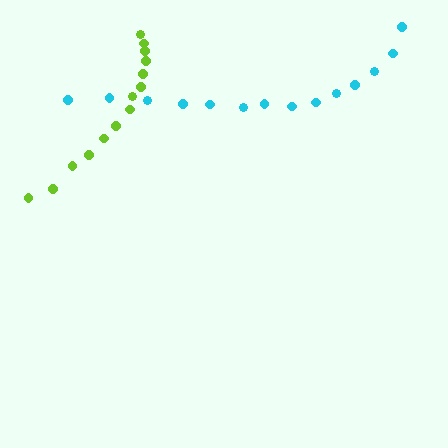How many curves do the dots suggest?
There are 2 distinct paths.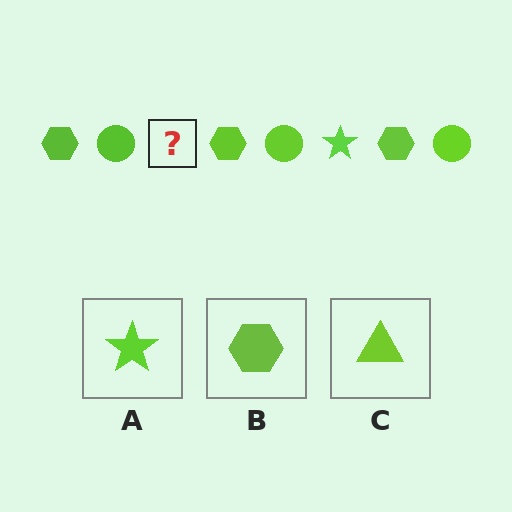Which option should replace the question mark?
Option A.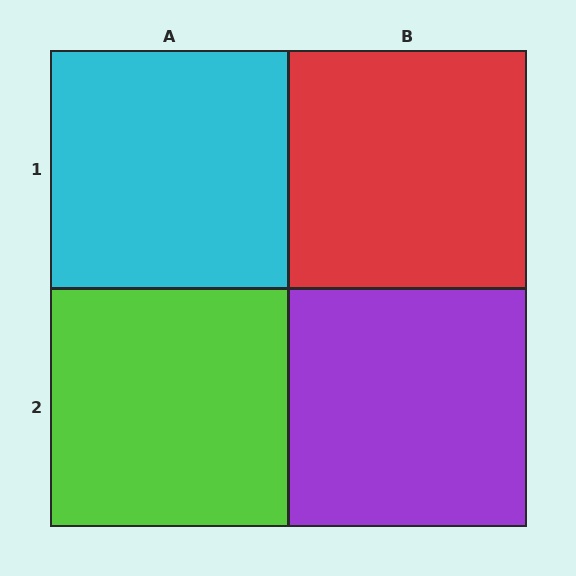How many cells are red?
1 cell is red.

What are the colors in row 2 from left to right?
Lime, purple.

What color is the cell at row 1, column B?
Red.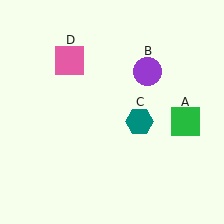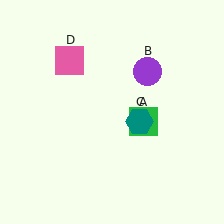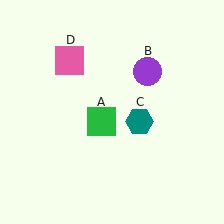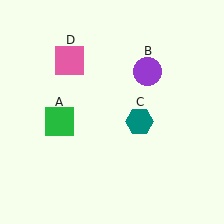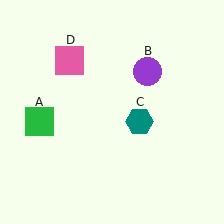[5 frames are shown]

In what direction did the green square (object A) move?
The green square (object A) moved left.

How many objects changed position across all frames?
1 object changed position: green square (object A).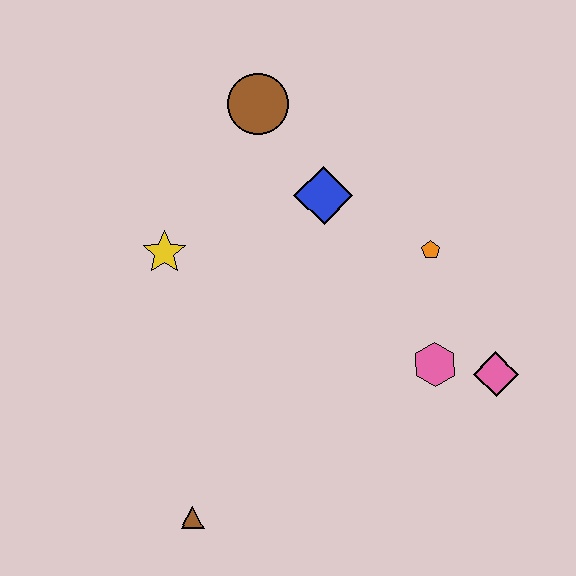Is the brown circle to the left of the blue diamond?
Yes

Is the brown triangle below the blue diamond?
Yes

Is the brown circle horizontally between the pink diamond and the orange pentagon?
No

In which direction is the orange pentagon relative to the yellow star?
The orange pentagon is to the right of the yellow star.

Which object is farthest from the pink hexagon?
The brown circle is farthest from the pink hexagon.